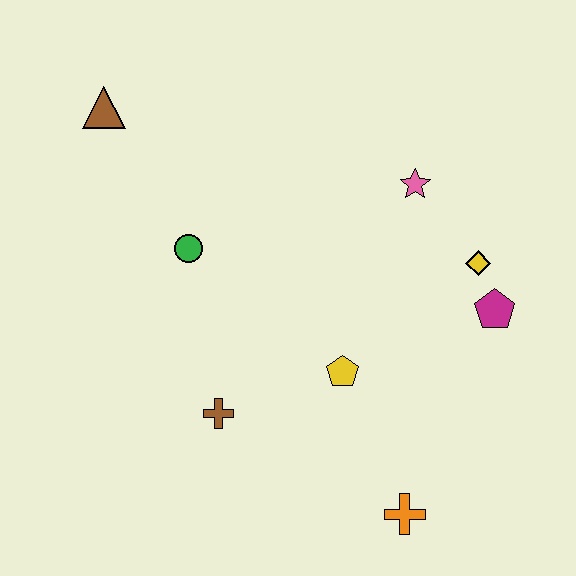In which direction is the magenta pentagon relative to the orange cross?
The magenta pentagon is above the orange cross.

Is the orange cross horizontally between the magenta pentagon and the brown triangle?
Yes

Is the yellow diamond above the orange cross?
Yes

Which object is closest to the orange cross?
The yellow pentagon is closest to the orange cross.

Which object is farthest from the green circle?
The orange cross is farthest from the green circle.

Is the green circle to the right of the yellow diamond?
No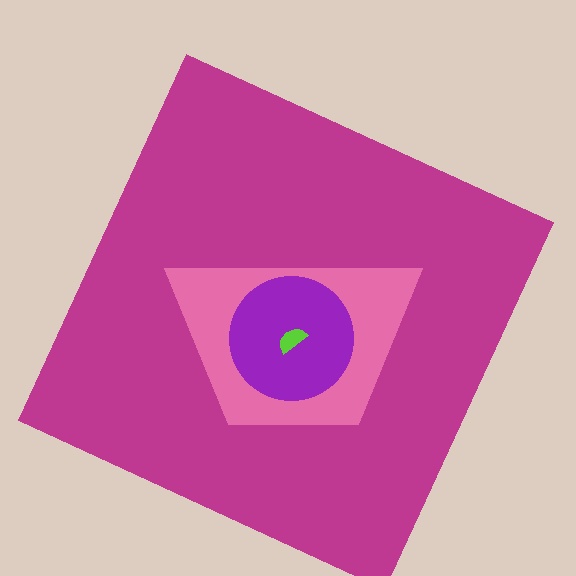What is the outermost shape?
The magenta square.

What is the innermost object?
The lime semicircle.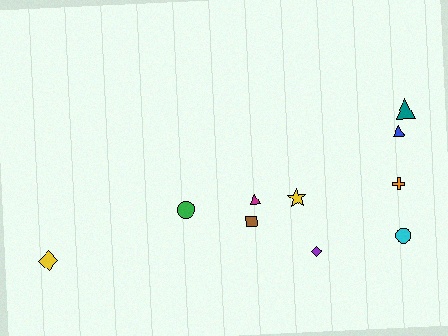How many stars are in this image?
There is 1 star.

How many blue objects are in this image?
There is 1 blue object.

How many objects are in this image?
There are 10 objects.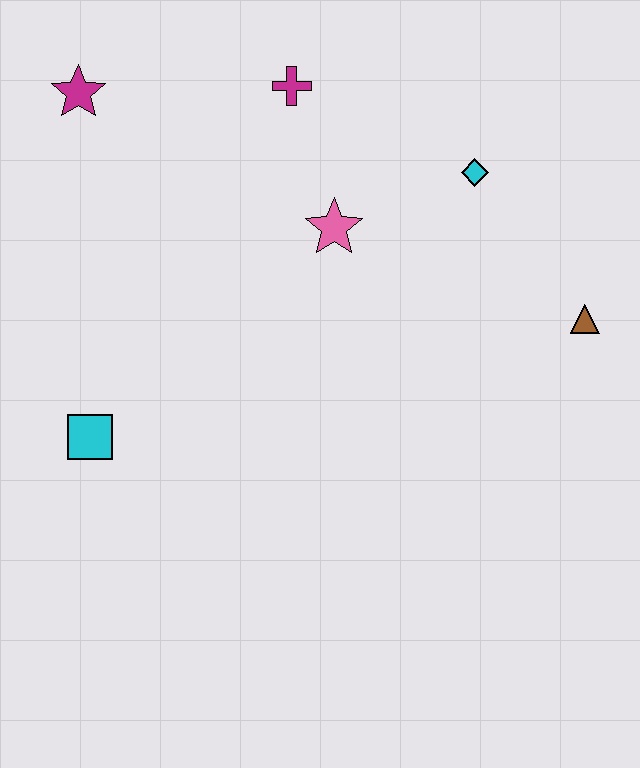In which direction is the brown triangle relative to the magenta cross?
The brown triangle is to the right of the magenta cross.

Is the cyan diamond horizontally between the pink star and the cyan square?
No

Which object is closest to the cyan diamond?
The pink star is closest to the cyan diamond.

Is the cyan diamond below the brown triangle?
No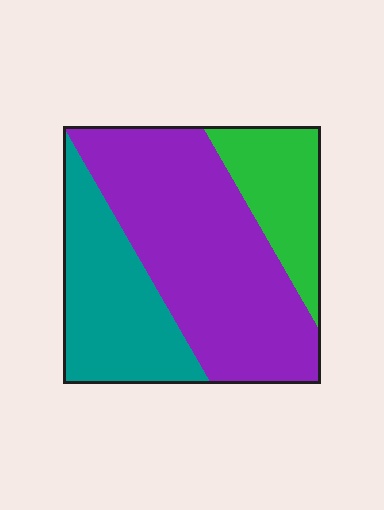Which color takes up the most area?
Purple, at roughly 55%.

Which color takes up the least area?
Green, at roughly 20%.